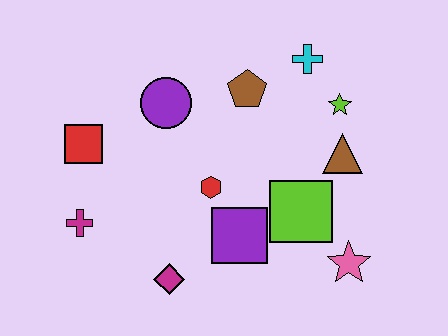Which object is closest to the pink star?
The lime square is closest to the pink star.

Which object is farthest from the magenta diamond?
The cyan cross is farthest from the magenta diamond.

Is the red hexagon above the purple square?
Yes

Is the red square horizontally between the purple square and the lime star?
No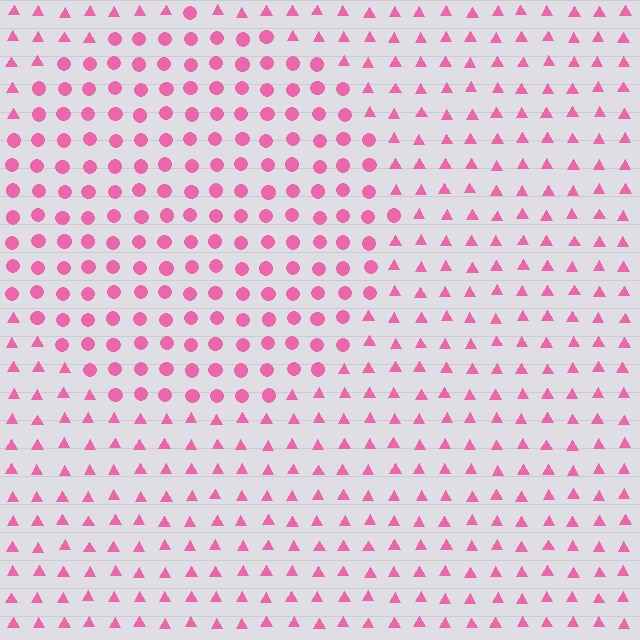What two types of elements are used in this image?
The image uses circles inside the circle region and triangles outside it.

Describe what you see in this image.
The image is filled with small pink elements arranged in a uniform grid. A circle-shaped region contains circles, while the surrounding area contains triangles. The boundary is defined purely by the change in element shape.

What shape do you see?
I see a circle.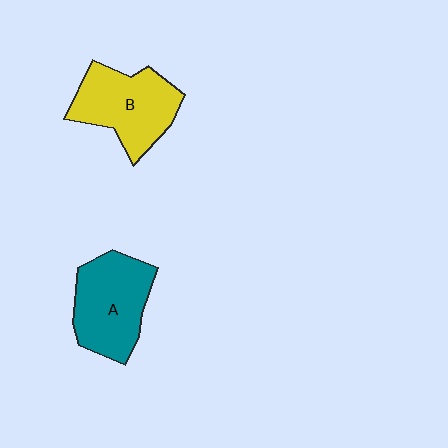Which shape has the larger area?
Shape A (teal).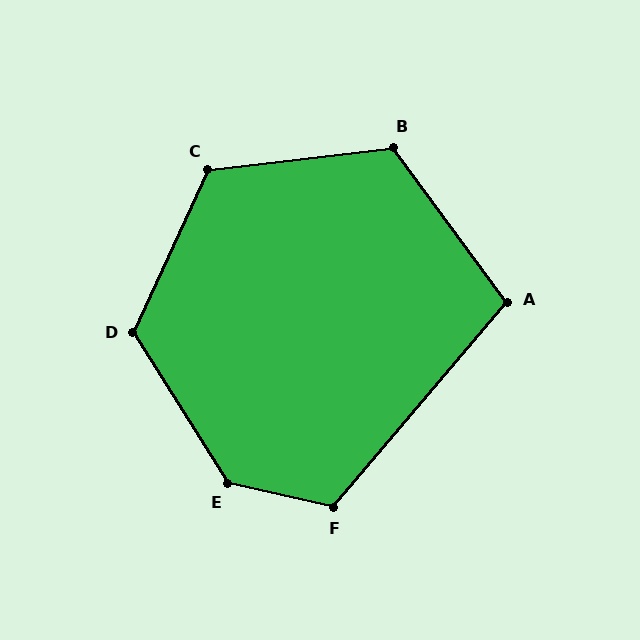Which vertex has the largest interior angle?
E, at approximately 135 degrees.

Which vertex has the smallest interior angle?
A, at approximately 104 degrees.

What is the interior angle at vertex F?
Approximately 118 degrees (obtuse).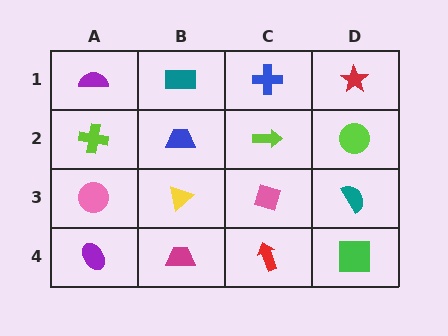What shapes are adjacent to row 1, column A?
A lime cross (row 2, column A), a teal rectangle (row 1, column B).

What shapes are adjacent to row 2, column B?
A teal rectangle (row 1, column B), a yellow triangle (row 3, column B), a lime cross (row 2, column A), a lime arrow (row 2, column C).